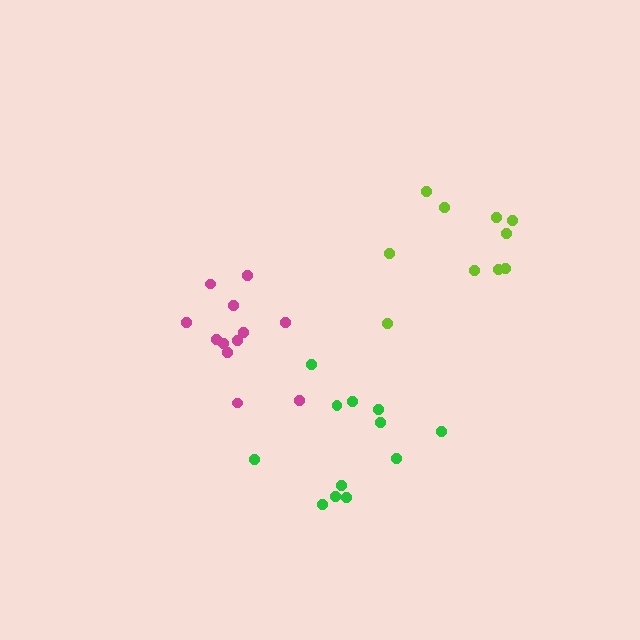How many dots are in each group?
Group 1: 12 dots, Group 2: 12 dots, Group 3: 10 dots (34 total).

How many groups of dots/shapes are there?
There are 3 groups.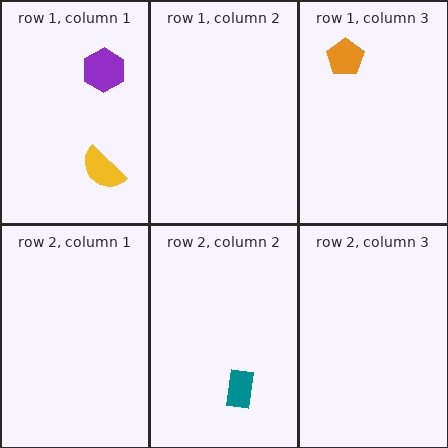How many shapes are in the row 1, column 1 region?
2.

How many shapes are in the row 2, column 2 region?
1.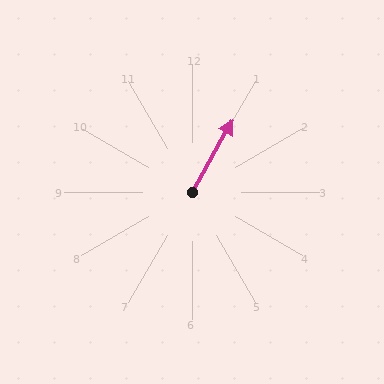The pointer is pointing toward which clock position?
Roughly 1 o'clock.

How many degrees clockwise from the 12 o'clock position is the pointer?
Approximately 29 degrees.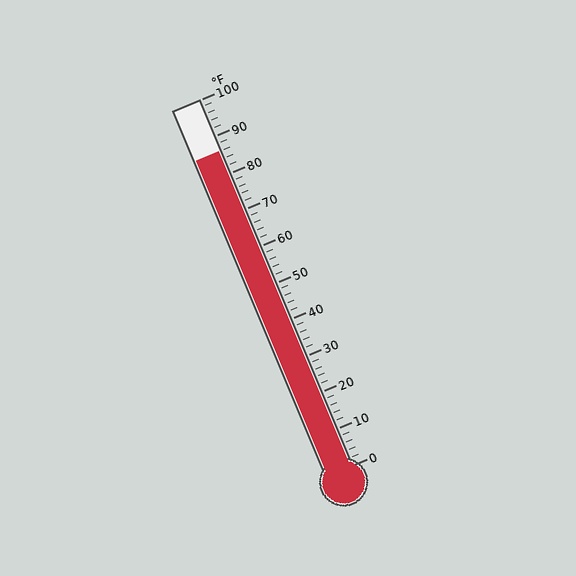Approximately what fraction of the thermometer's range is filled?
The thermometer is filled to approximately 85% of its range.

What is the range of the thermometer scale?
The thermometer scale ranges from 0°F to 100°F.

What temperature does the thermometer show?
The thermometer shows approximately 86°F.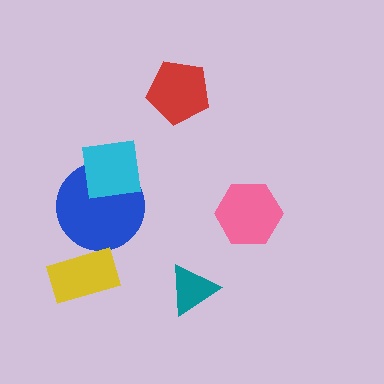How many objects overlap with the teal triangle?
0 objects overlap with the teal triangle.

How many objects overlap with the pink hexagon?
0 objects overlap with the pink hexagon.